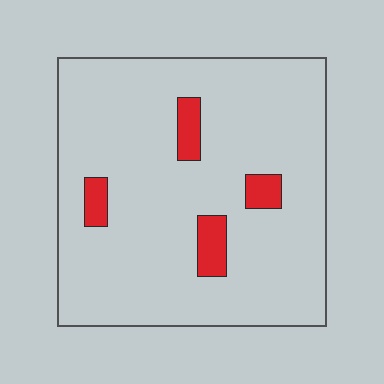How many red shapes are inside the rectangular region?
4.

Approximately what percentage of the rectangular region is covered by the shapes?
Approximately 10%.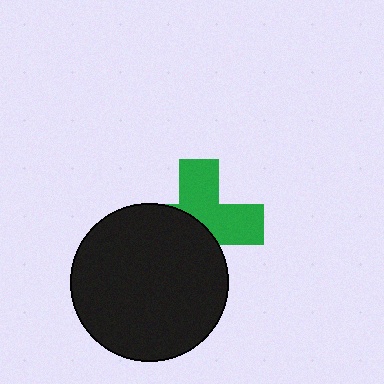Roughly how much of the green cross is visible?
About half of it is visible (roughly 49%).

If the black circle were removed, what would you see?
You would see the complete green cross.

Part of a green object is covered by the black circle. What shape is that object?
It is a cross.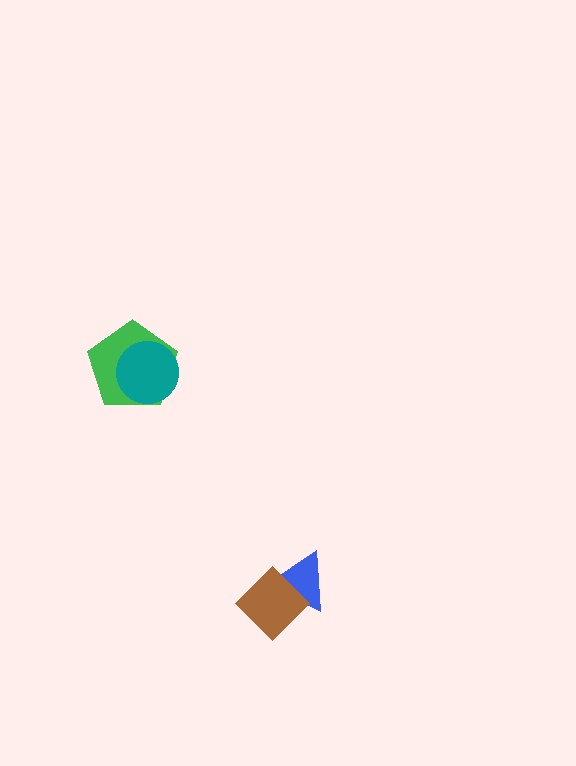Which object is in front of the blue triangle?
The brown diamond is in front of the blue triangle.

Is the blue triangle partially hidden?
Yes, it is partially covered by another shape.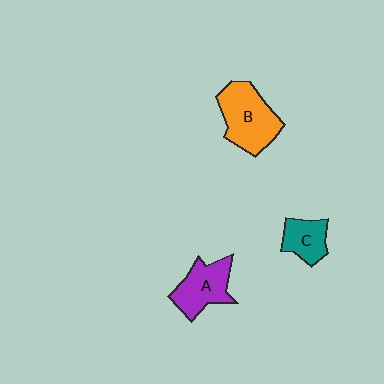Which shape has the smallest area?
Shape C (teal).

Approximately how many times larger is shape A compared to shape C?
Approximately 1.4 times.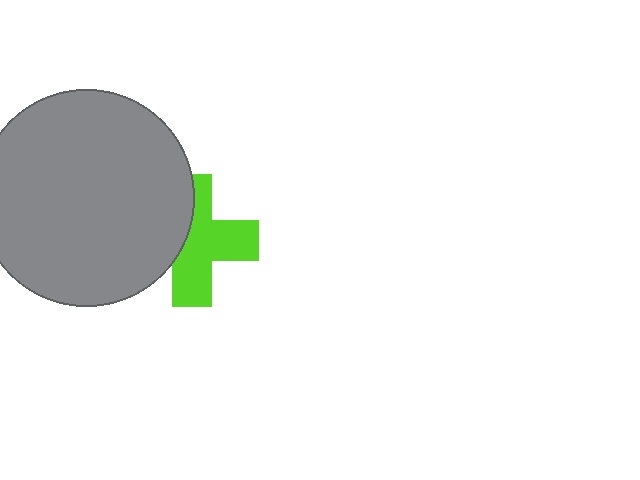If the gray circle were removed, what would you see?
You would see the complete lime cross.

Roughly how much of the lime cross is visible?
About half of it is visible (roughly 62%).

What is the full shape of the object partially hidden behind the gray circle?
The partially hidden object is a lime cross.